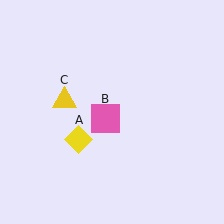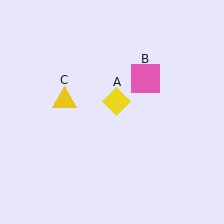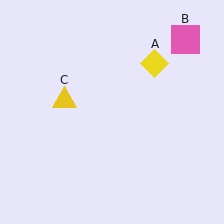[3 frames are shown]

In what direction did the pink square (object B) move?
The pink square (object B) moved up and to the right.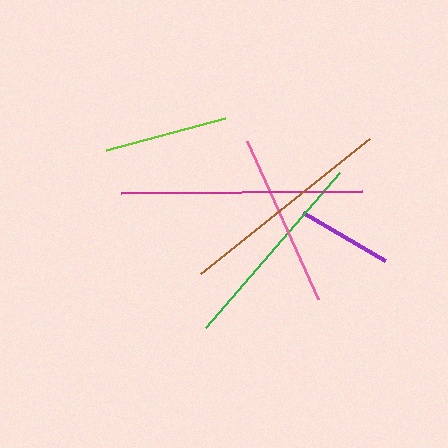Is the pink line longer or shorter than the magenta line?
The magenta line is longer than the pink line.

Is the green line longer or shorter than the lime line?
The green line is longer than the lime line.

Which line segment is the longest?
The magenta line is the longest at approximately 241 pixels.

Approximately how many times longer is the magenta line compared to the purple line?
The magenta line is approximately 2.5 times the length of the purple line.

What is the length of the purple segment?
The purple segment is approximately 96 pixels long.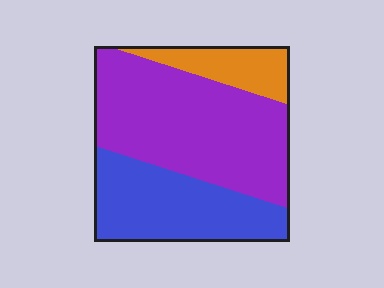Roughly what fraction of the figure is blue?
Blue covers roughly 35% of the figure.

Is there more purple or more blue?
Purple.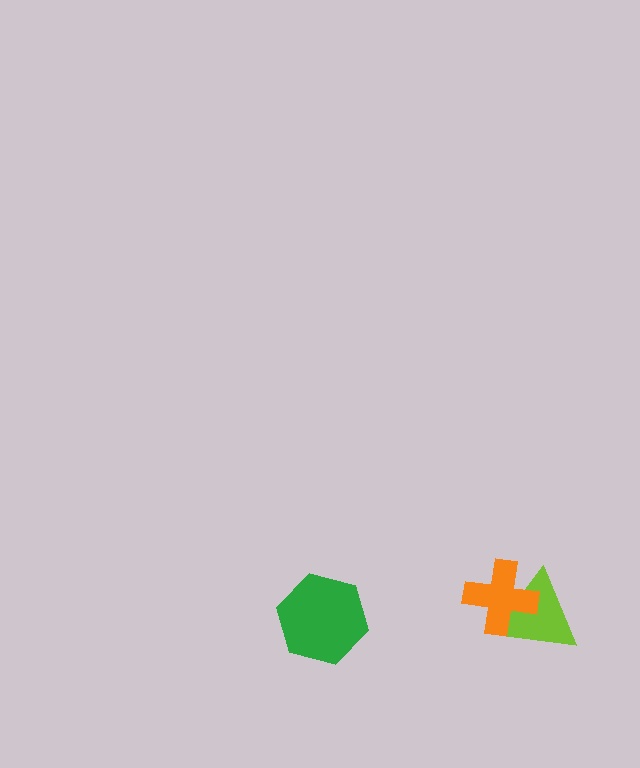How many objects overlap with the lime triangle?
1 object overlaps with the lime triangle.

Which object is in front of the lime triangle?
The orange cross is in front of the lime triangle.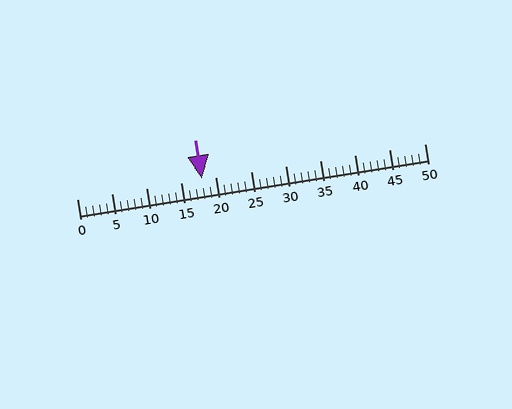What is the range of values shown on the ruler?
The ruler shows values from 0 to 50.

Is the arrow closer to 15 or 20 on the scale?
The arrow is closer to 20.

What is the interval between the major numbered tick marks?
The major tick marks are spaced 5 units apart.